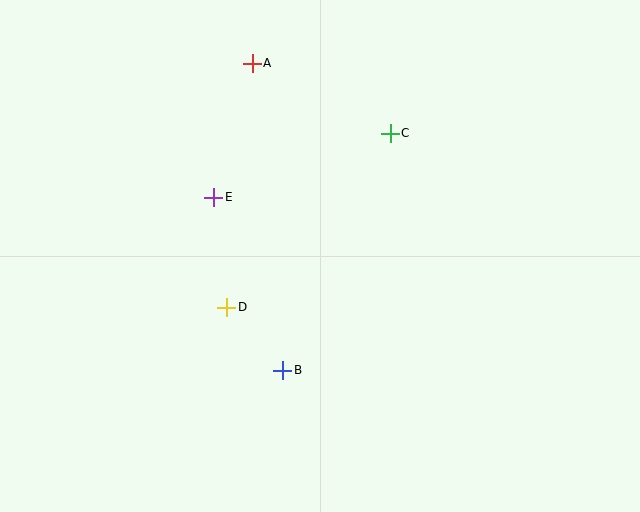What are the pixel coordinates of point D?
Point D is at (227, 307).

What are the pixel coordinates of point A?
Point A is at (252, 63).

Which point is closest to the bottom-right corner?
Point B is closest to the bottom-right corner.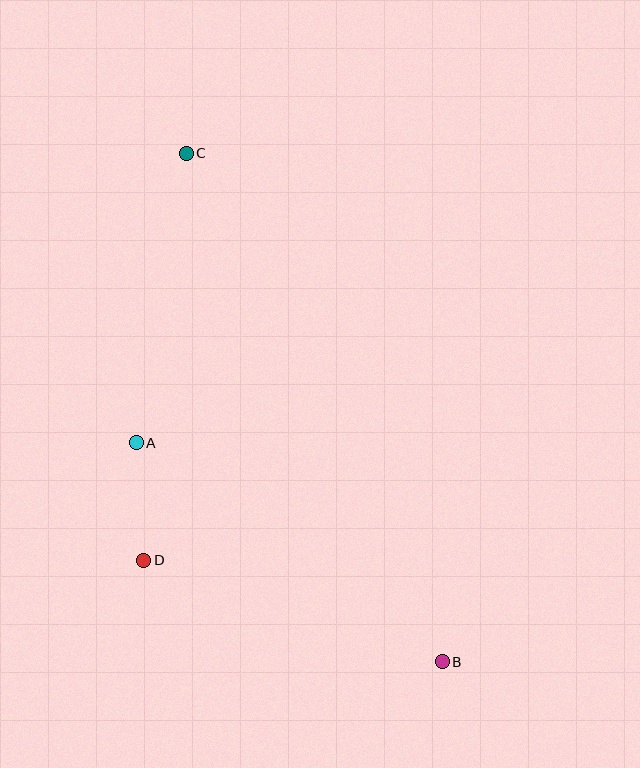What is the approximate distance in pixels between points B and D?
The distance between B and D is approximately 315 pixels.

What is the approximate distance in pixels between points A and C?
The distance between A and C is approximately 294 pixels.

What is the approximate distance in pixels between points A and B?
The distance between A and B is approximately 376 pixels.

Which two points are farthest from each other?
Points B and C are farthest from each other.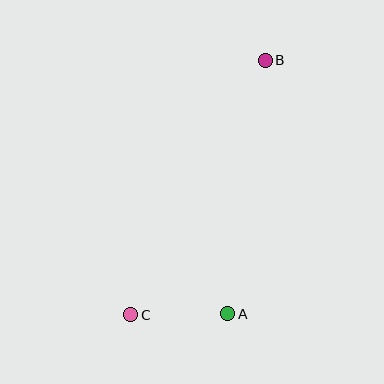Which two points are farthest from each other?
Points B and C are farthest from each other.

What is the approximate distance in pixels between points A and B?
The distance between A and B is approximately 256 pixels.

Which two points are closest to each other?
Points A and C are closest to each other.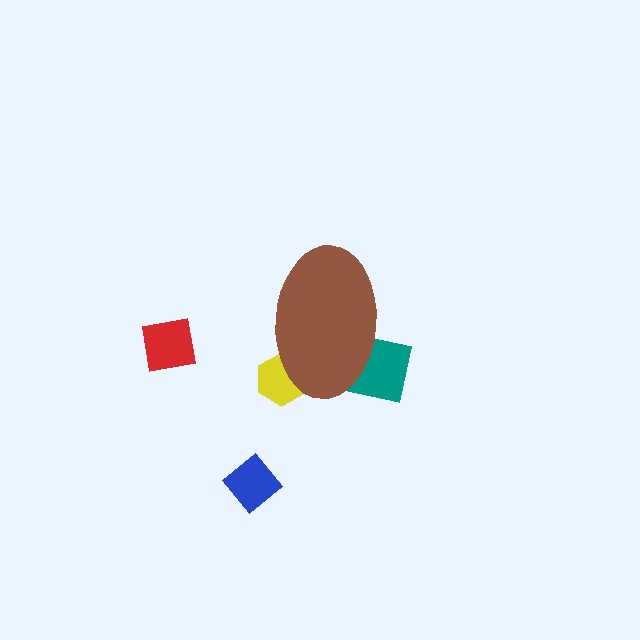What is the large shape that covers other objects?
A brown ellipse.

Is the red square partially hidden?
No, the red square is fully visible.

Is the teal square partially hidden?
Yes, the teal square is partially hidden behind the brown ellipse.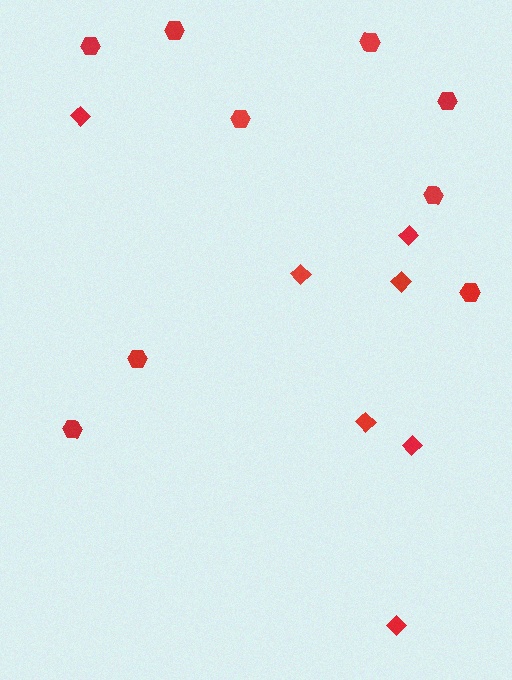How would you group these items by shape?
There are 2 groups: one group of hexagons (9) and one group of diamonds (7).